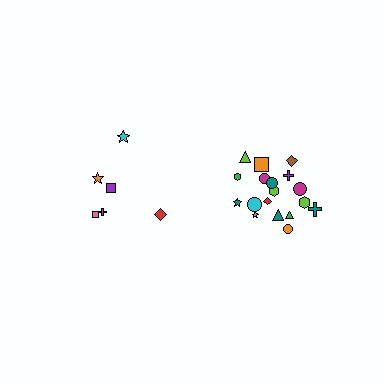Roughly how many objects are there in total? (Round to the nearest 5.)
Roughly 25 objects in total.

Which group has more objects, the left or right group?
The right group.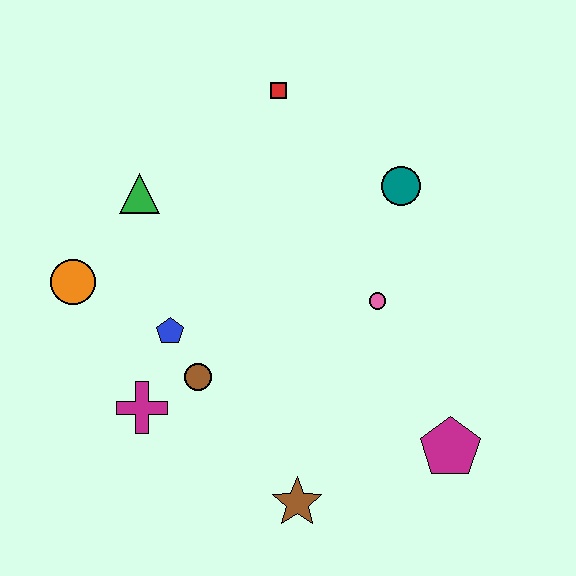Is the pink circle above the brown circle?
Yes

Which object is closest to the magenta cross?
The brown circle is closest to the magenta cross.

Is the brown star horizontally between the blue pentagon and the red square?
No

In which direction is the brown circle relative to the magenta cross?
The brown circle is to the right of the magenta cross.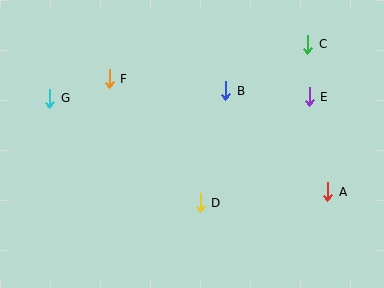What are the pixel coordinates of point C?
Point C is at (308, 45).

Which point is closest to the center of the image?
Point D at (200, 203) is closest to the center.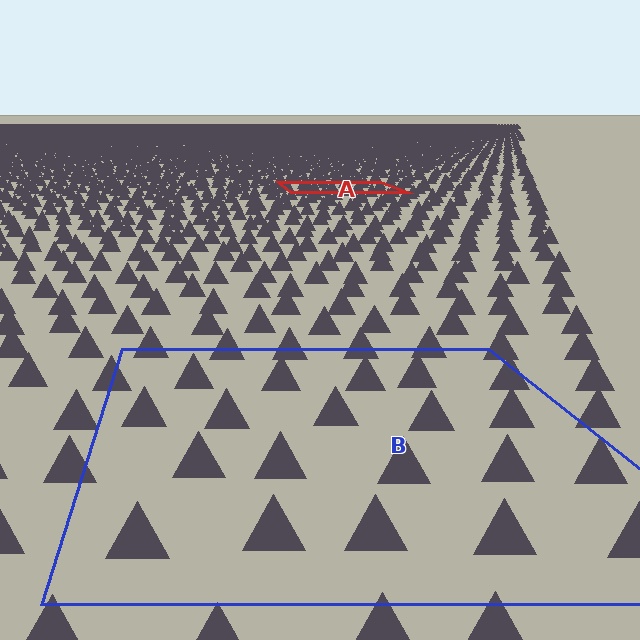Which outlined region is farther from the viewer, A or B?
Region A is farther from the viewer — the texture elements inside it appear smaller and more densely packed.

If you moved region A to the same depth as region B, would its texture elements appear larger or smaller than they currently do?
They would appear larger. At a closer depth, the same texture elements are projected at a bigger on-screen size.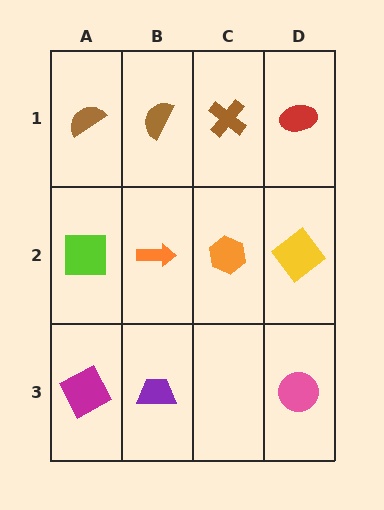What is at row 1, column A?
A brown semicircle.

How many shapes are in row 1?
4 shapes.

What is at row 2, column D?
A yellow diamond.